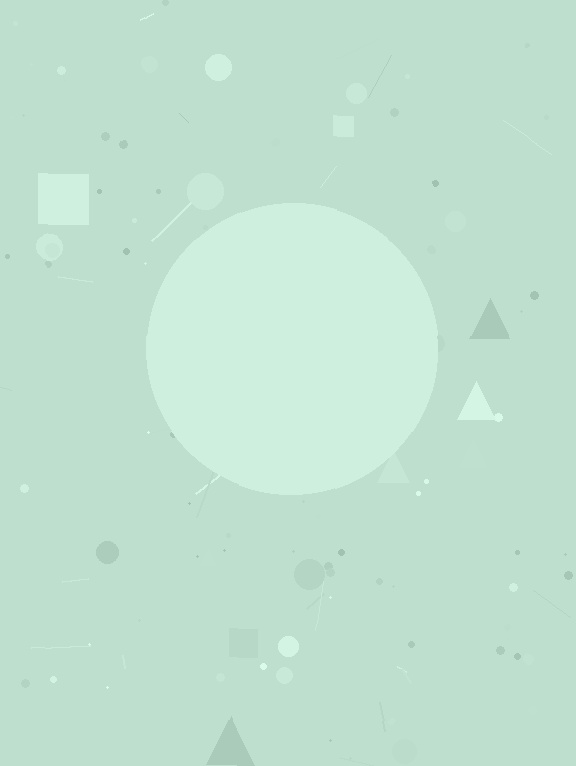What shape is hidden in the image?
A circle is hidden in the image.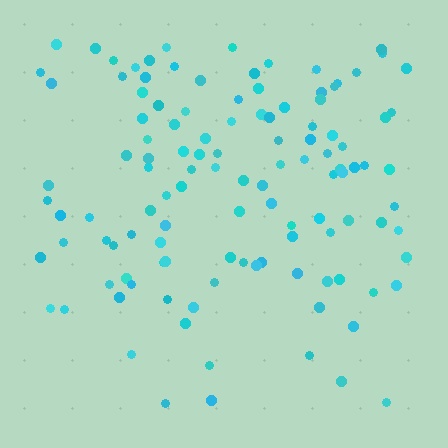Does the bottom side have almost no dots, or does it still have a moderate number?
Still a moderate number, just noticeably fewer than the top.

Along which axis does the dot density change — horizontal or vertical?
Vertical.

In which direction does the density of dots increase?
From bottom to top, with the top side densest.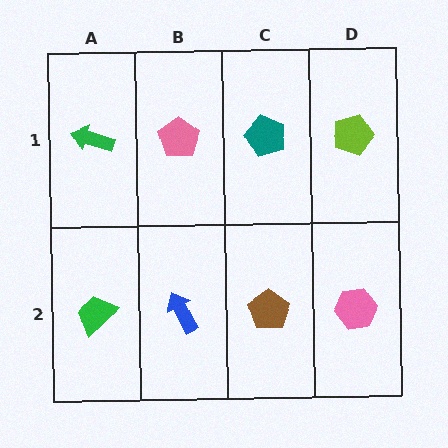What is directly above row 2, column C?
A teal pentagon.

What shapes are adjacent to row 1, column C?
A brown pentagon (row 2, column C), a pink pentagon (row 1, column B), a lime pentagon (row 1, column D).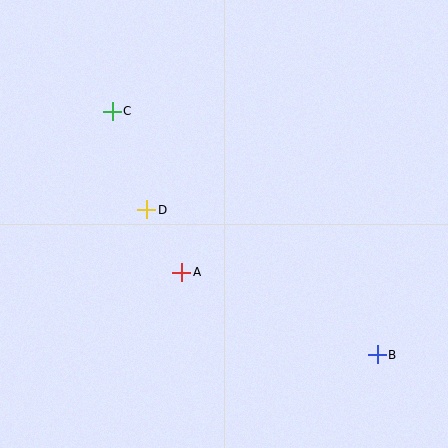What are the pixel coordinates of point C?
Point C is at (112, 111).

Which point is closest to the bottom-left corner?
Point A is closest to the bottom-left corner.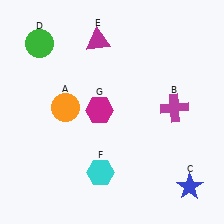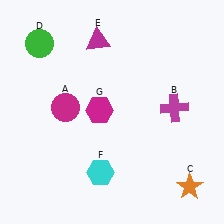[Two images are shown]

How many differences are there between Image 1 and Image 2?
There are 2 differences between the two images.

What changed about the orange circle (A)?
In Image 1, A is orange. In Image 2, it changed to magenta.